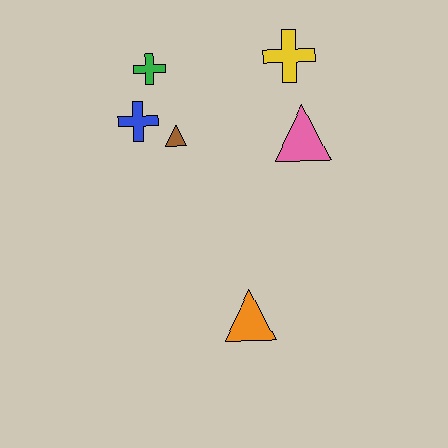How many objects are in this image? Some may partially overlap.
There are 6 objects.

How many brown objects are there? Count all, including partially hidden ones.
There is 1 brown object.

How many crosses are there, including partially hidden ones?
There are 3 crosses.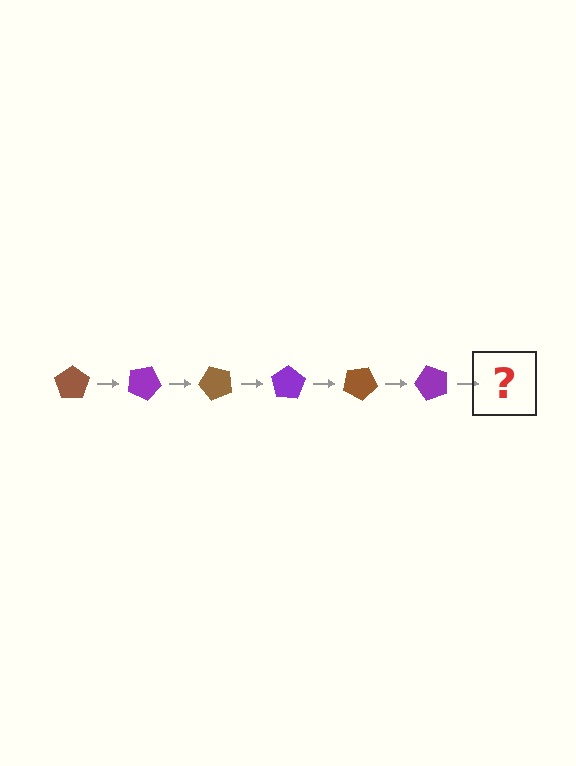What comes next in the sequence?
The next element should be a brown pentagon, rotated 150 degrees from the start.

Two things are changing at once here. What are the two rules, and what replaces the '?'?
The two rules are that it rotates 25 degrees each step and the color cycles through brown and purple. The '?' should be a brown pentagon, rotated 150 degrees from the start.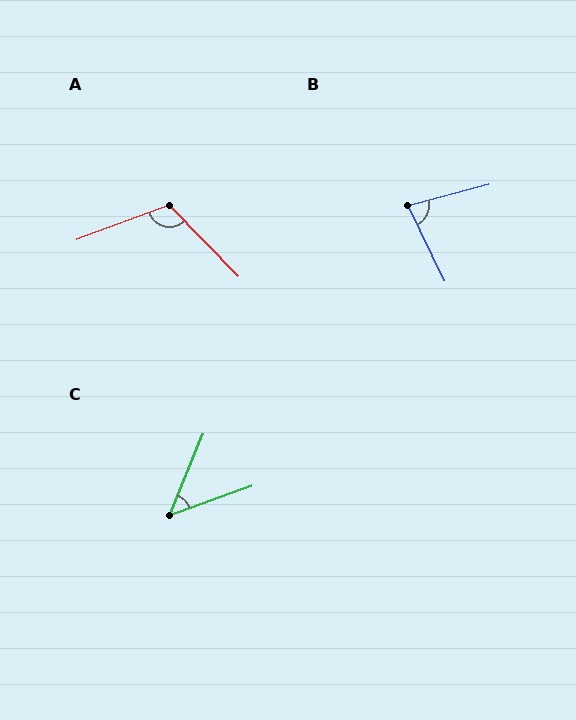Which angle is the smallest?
C, at approximately 48 degrees.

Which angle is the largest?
A, at approximately 114 degrees.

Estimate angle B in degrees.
Approximately 79 degrees.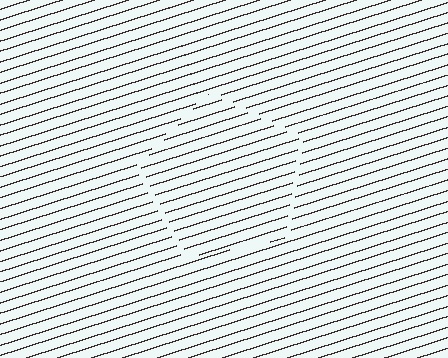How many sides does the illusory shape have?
5 sides — the line-ends trace a pentagon.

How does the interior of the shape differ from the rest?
The interior of the shape contains the same grating, shifted by half a period — the contour is defined by the phase discontinuity where line-ends from the inner and outer gratings abut.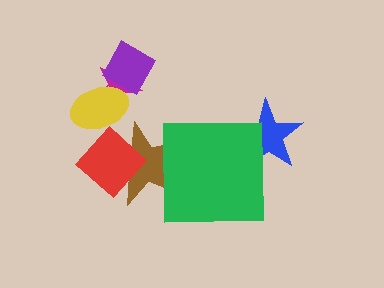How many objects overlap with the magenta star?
2 objects overlap with the magenta star.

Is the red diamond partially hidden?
Yes, it is partially covered by another shape.